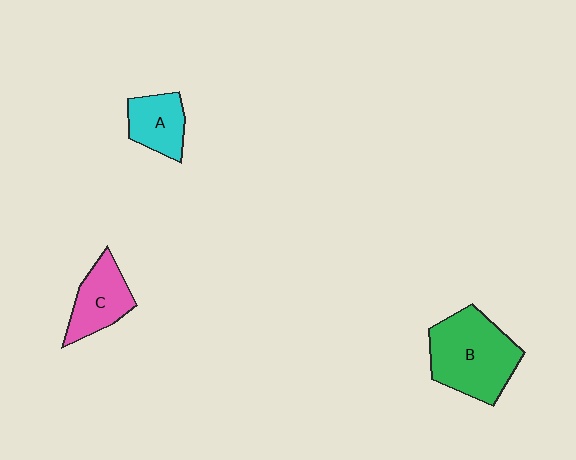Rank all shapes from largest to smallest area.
From largest to smallest: B (green), C (pink), A (cyan).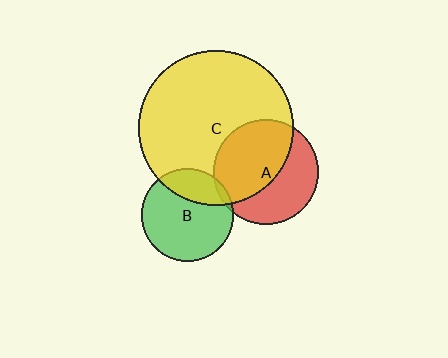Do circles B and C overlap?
Yes.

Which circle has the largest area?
Circle C (yellow).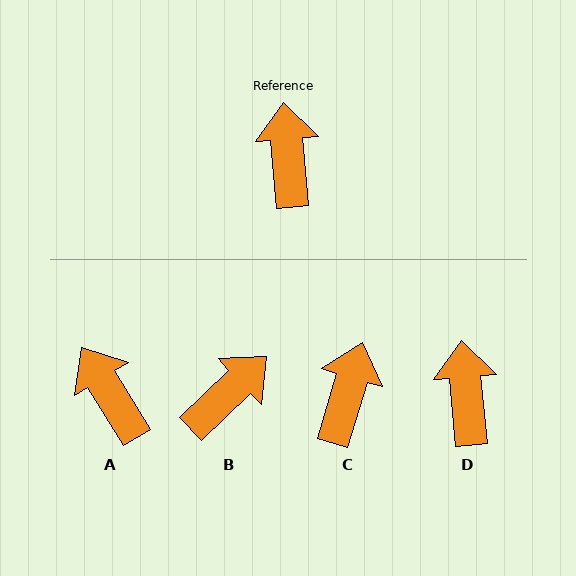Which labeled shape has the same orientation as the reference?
D.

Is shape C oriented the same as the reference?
No, it is off by about 22 degrees.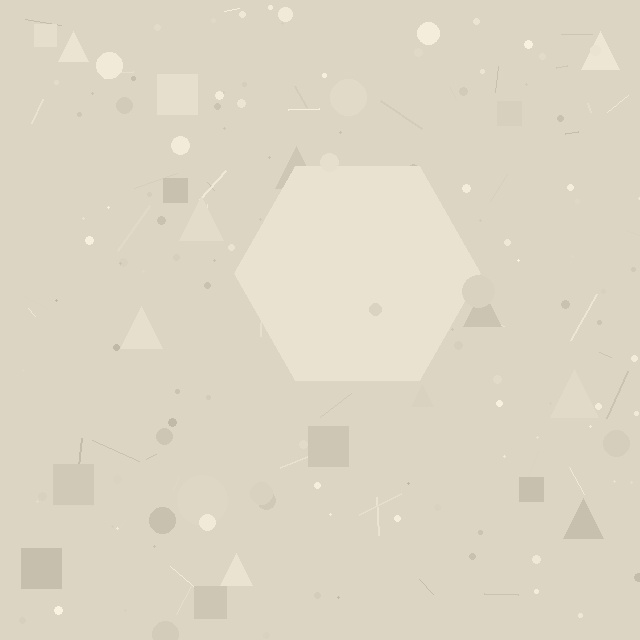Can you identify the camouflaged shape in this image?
The camouflaged shape is a hexagon.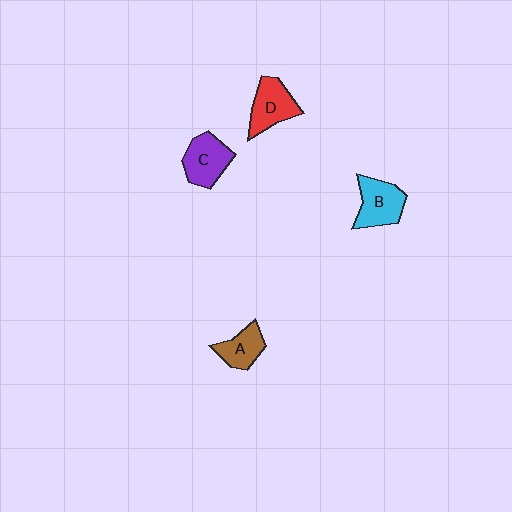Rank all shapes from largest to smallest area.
From largest to smallest: B (cyan), C (purple), D (red), A (brown).